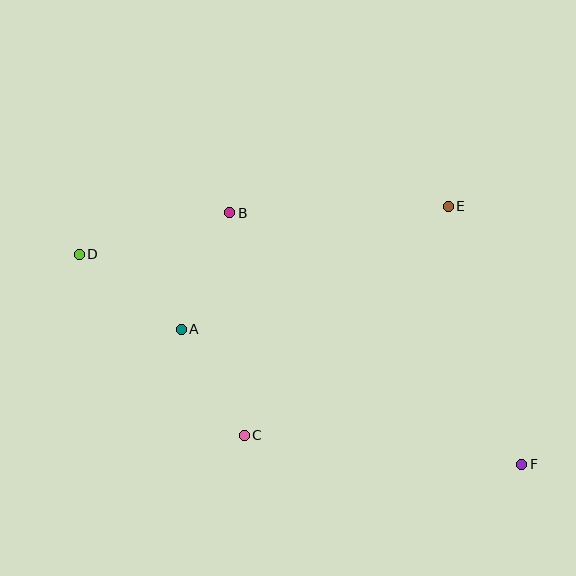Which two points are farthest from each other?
Points D and F are farthest from each other.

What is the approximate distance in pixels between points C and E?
The distance between C and E is approximately 307 pixels.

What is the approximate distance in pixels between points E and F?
The distance between E and F is approximately 268 pixels.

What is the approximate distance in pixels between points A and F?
The distance between A and F is approximately 366 pixels.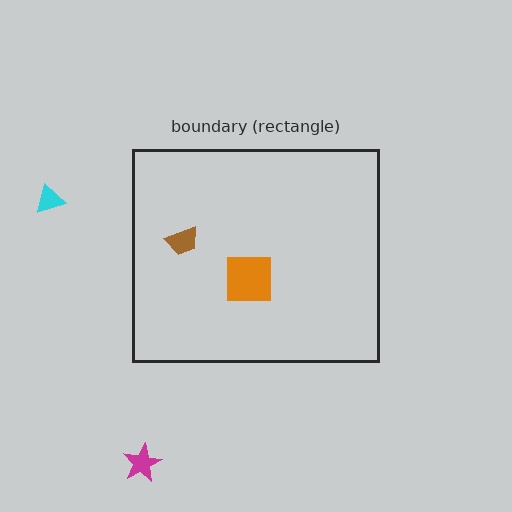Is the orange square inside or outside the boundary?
Inside.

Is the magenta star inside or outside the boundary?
Outside.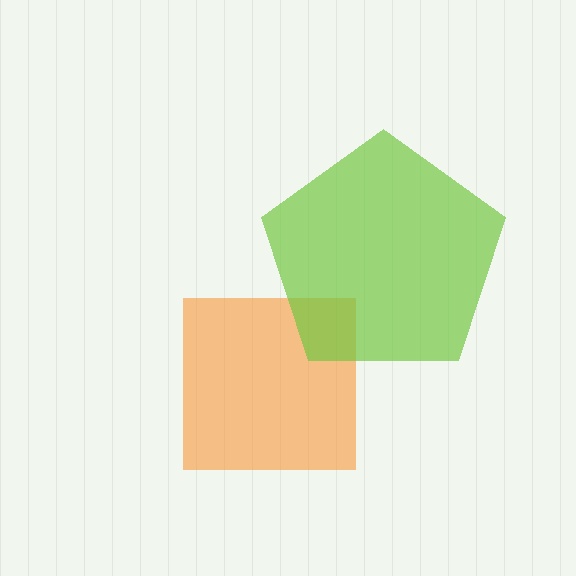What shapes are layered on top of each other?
The layered shapes are: an orange square, a lime pentagon.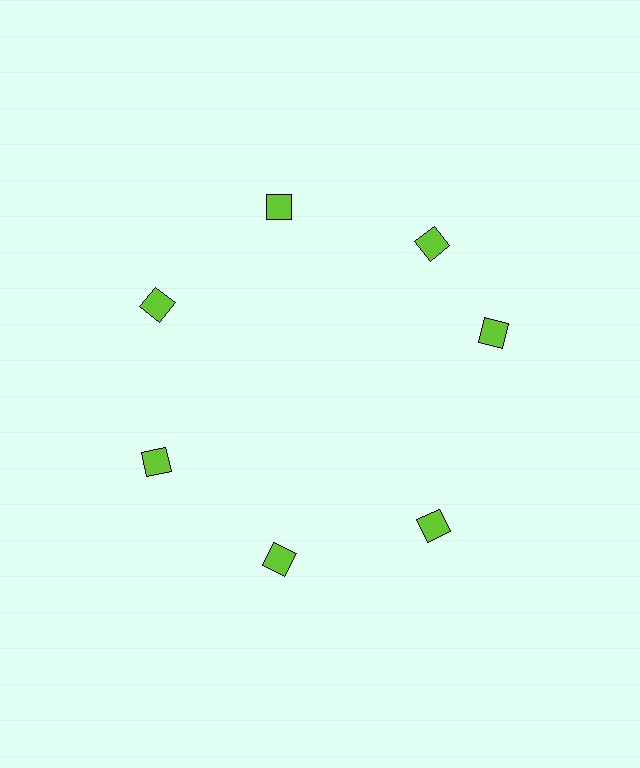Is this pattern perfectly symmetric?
No. The 7 lime squares are arranged in a ring, but one element near the 3 o'clock position is rotated out of alignment along the ring, breaking the 7-fold rotational symmetry.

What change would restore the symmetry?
The symmetry would be restored by rotating it back into even spacing with its neighbors so that all 7 squares sit at equal angles and equal distance from the center.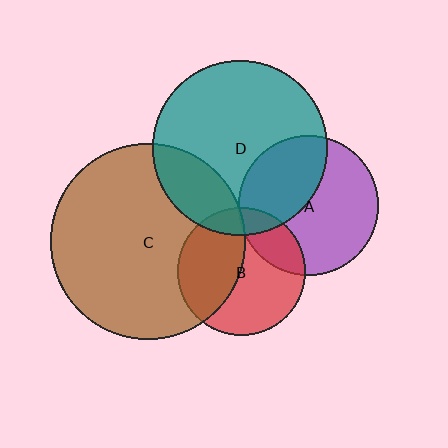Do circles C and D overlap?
Yes.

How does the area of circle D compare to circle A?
Approximately 1.6 times.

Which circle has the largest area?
Circle C (brown).